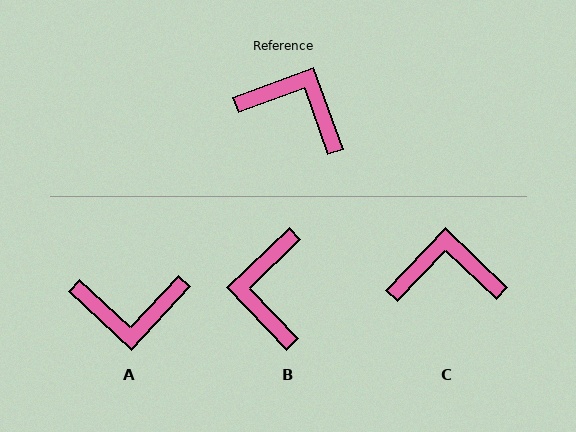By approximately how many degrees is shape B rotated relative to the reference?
Approximately 114 degrees counter-clockwise.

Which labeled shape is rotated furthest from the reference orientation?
A, about 152 degrees away.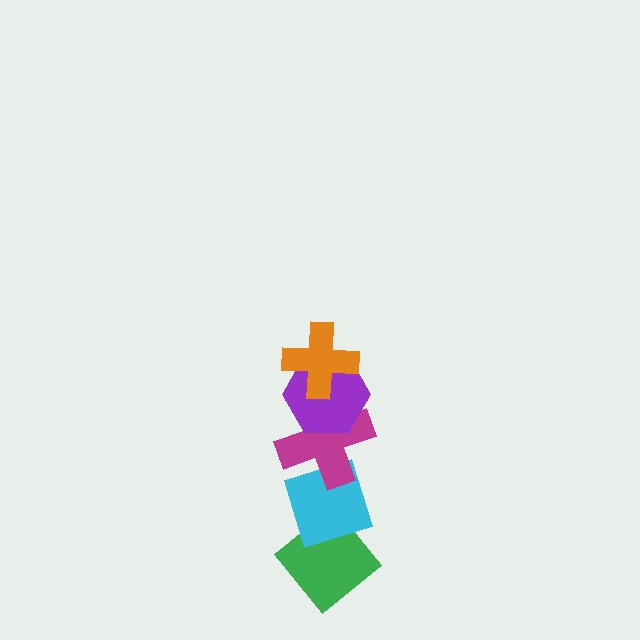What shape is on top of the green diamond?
The cyan diamond is on top of the green diamond.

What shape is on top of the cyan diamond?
The magenta cross is on top of the cyan diamond.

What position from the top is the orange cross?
The orange cross is 1st from the top.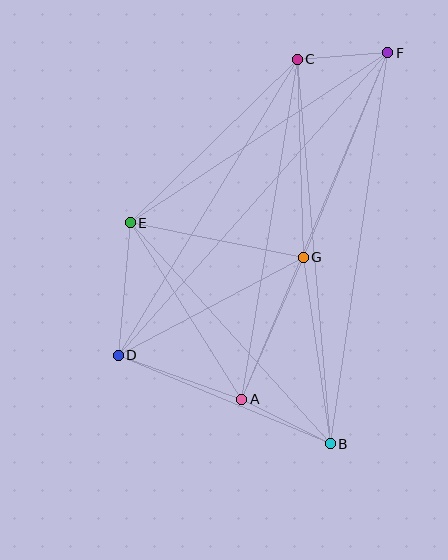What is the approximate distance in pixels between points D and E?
The distance between D and E is approximately 133 pixels.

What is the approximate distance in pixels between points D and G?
The distance between D and G is approximately 210 pixels.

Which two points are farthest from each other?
Points D and F are farthest from each other.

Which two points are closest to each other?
Points C and F are closest to each other.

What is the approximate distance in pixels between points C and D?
The distance between C and D is approximately 346 pixels.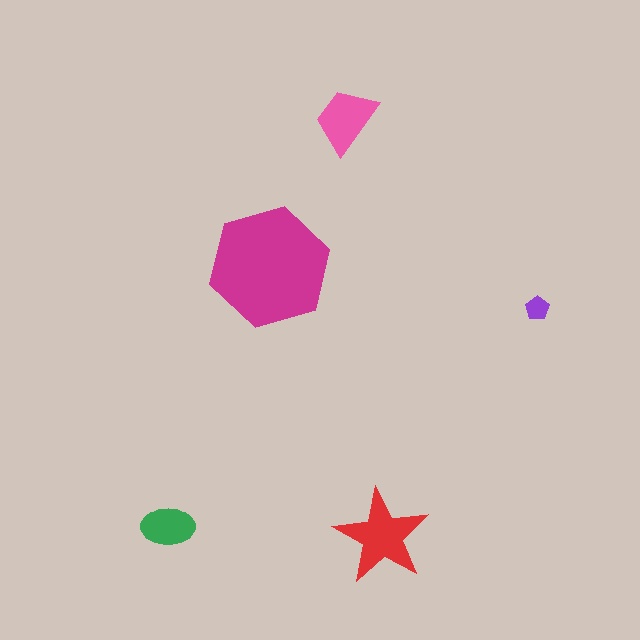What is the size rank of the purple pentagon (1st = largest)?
5th.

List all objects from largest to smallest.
The magenta hexagon, the red star, the pink trapezoid, the green ellipse, the purple pentagon.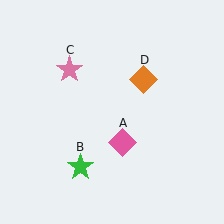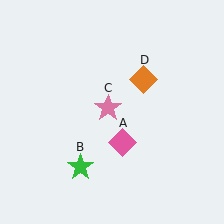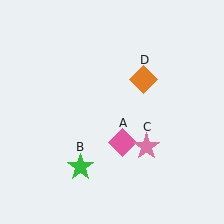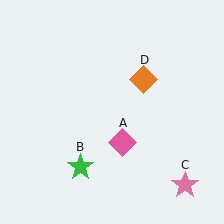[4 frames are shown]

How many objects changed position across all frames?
1 object changed position: pink star (object C).